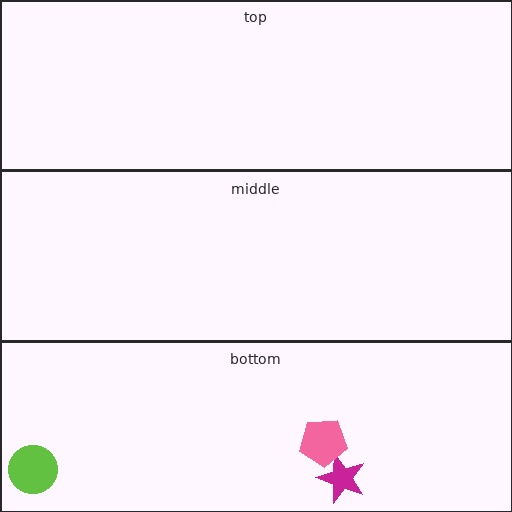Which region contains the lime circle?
The bottom region.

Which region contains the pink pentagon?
The bottom region.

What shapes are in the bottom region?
The magenta star, the lime circle, the pink pentagon.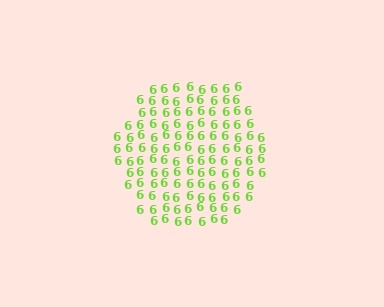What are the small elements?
The small elements are digit 6's.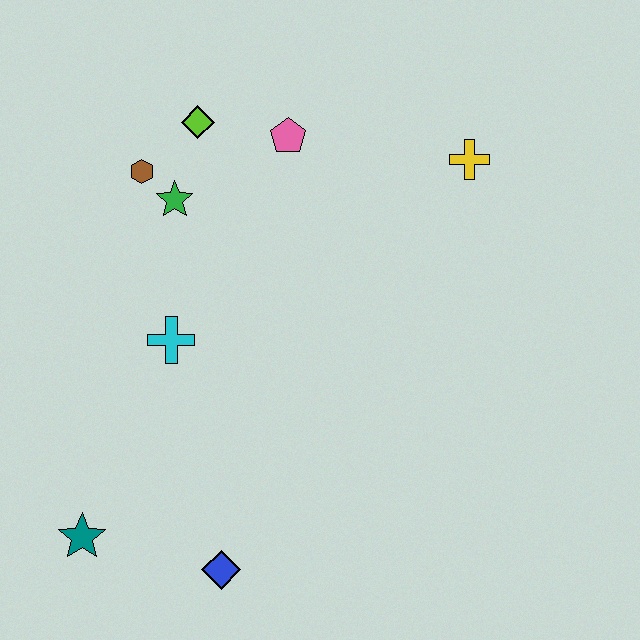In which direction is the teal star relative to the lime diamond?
The teal star is below the lime diamond.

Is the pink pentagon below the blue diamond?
No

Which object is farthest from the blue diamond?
The yellow cross is farthest from the blue diamond.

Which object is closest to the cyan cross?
The green star is closest to the cyan cross.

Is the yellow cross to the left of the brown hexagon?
No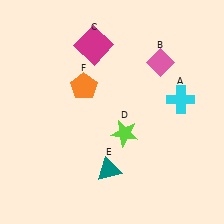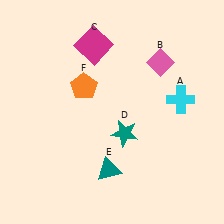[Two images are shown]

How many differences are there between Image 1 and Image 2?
There is 1 difference between the two images.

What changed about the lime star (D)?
In Image 1, D is lime. In Image 2, it changed to teal.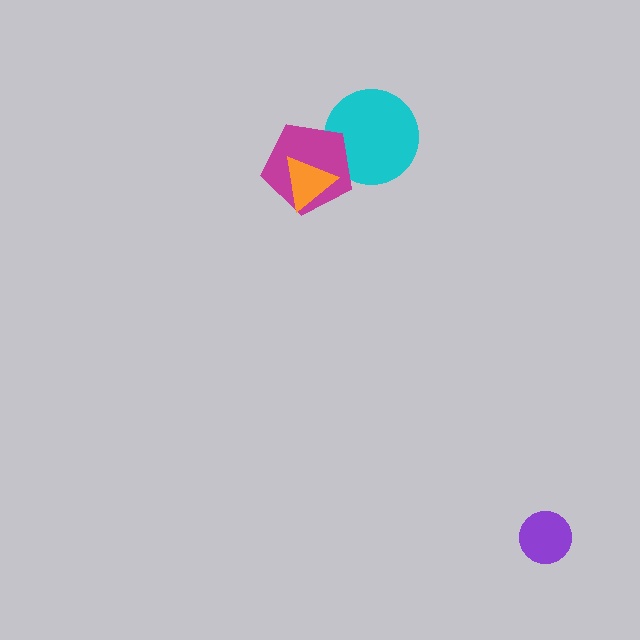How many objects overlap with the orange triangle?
1 object overlaps with the orange triangle.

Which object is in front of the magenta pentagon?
The orange triangle is in front of the magenta pentagon.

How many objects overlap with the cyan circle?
1 object overlaps with the cyan circle.